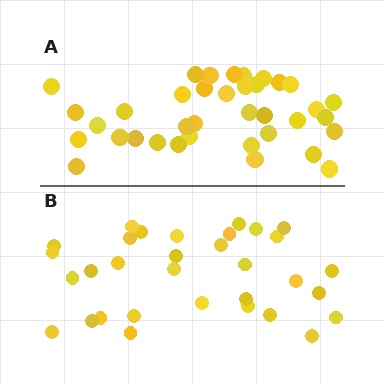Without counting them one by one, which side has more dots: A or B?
Region A (the top region) has more dots.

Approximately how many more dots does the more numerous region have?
Region A has about 5 more dots than region B.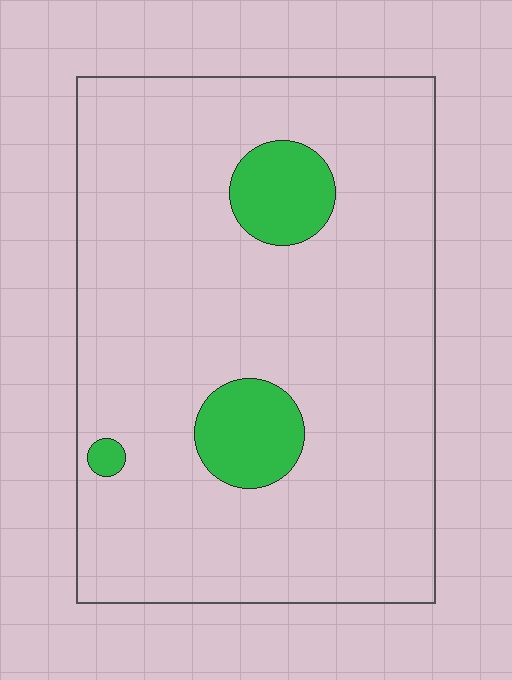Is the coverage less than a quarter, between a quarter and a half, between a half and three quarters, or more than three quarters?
Less than a quarter.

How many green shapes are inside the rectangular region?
3.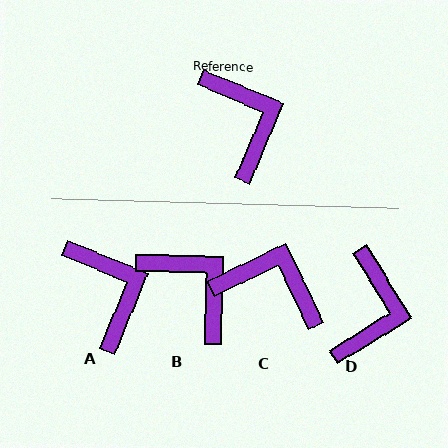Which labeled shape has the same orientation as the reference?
A.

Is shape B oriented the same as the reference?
No, it is off by about 21 degrees.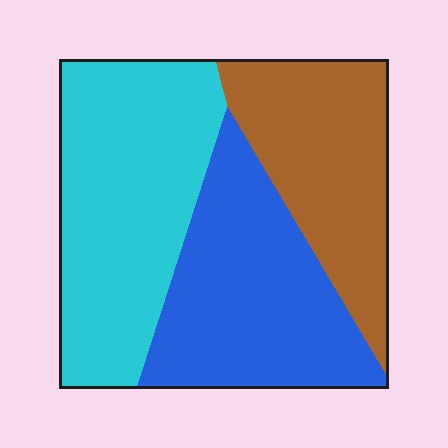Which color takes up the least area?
Brown, at roughly 30%.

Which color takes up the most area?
Cyan, at roughly 40%.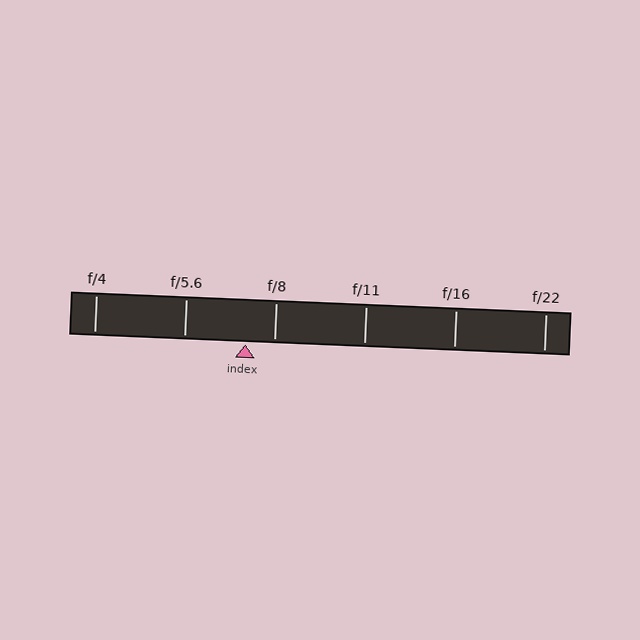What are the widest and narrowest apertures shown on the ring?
The widest aperture shown is f/4 and the narrowest is f/22.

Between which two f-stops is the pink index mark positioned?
The index mark is between f/5.6 and f/8.